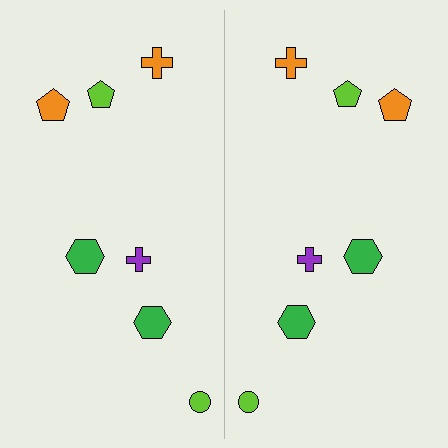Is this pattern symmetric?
Yes, this pattern has bilateral (reflection) symmetry.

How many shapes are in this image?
There are 14 shapes in this image.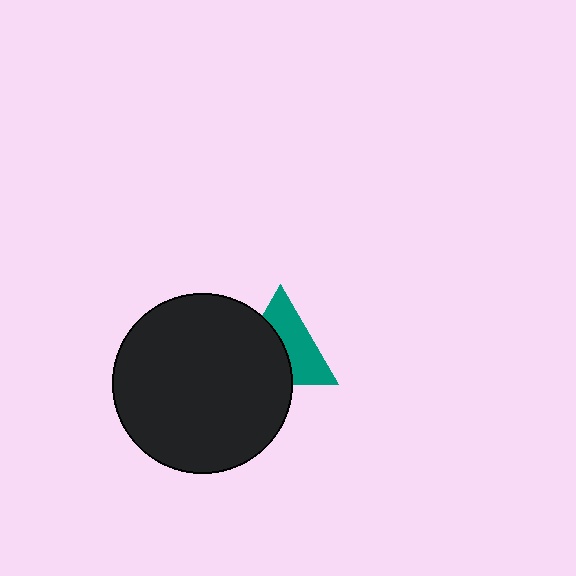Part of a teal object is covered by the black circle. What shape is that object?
It is a triangle.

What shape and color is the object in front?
The object in front is a black circle.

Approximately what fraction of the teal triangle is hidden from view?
Roughly 49% of the teal triangle is hidden behind the black circle.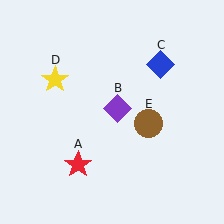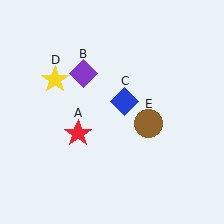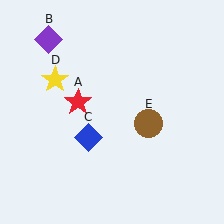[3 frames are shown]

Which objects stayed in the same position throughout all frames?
Yellow star (object D) and brown circle (object E) remained stationary.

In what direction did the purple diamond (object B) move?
The purple diamond (object B) moved up and to the left.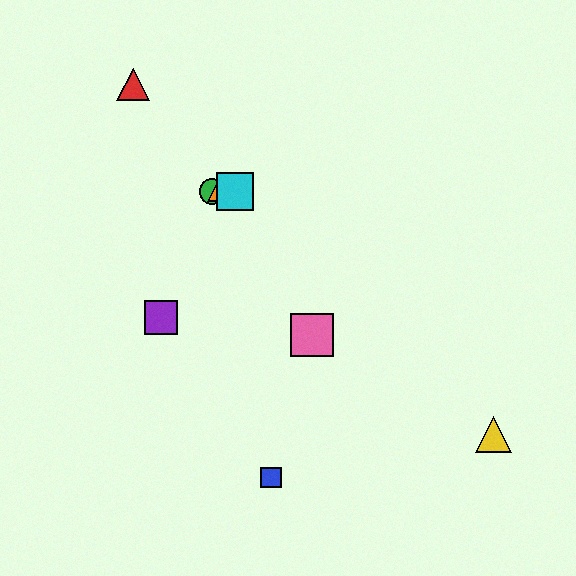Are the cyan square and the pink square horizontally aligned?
No, the cyan square is at y≈191 and the pink square is at y≈335.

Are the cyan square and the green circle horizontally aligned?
Yes, both are at y≈191.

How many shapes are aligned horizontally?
3 shapes (the green circle, the orange triangle, the cyan square) are aligned horizontally.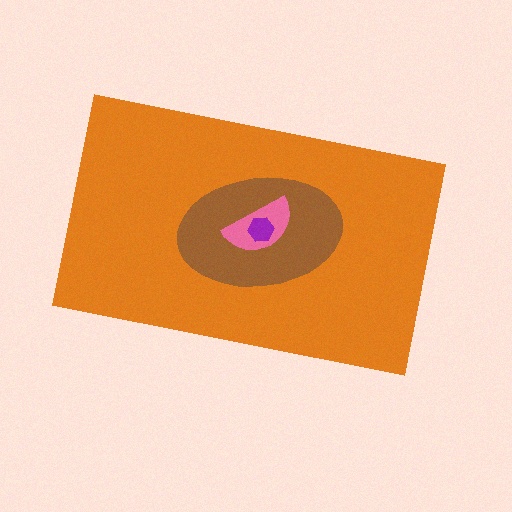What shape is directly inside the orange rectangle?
The brown ellipse.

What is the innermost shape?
The purple hexagon.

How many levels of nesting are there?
4.